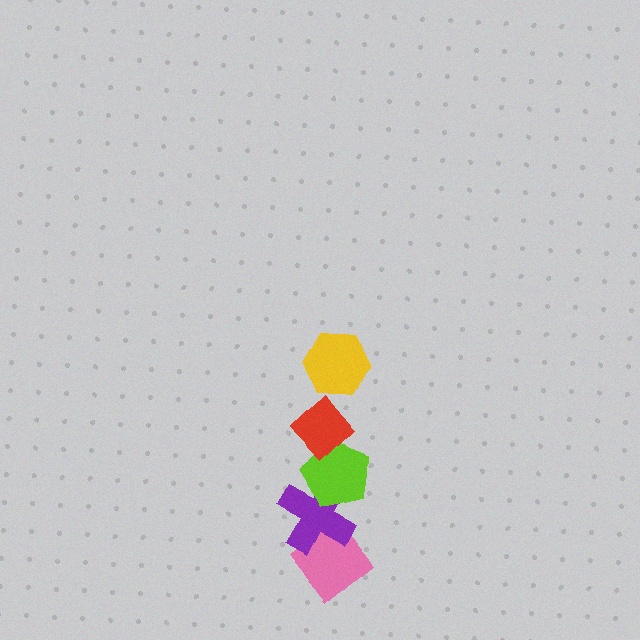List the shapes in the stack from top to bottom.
From top to bottom: the yellow hexagon, the red diamond, the lime pentagon, the purple cross, the pink diamond.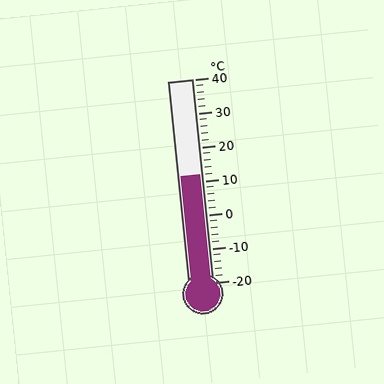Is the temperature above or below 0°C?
The temperature is above 0°C.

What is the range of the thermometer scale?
The thermometer scale ranges from -20°C to 40°C.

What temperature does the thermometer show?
The thermometer shows approximately 12°C.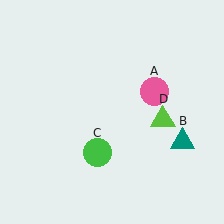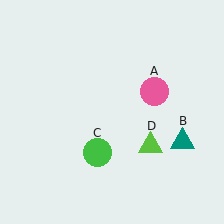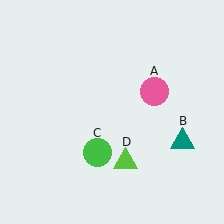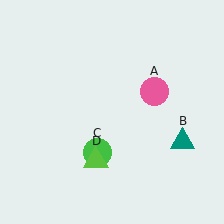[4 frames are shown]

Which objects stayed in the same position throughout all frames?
Pink circle (object A) and teal triangle (object B) and green circle (object C) remained stationary.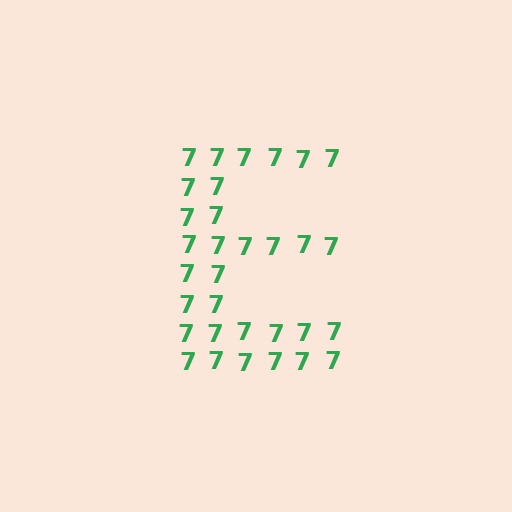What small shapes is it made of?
It is made of small digit 7's.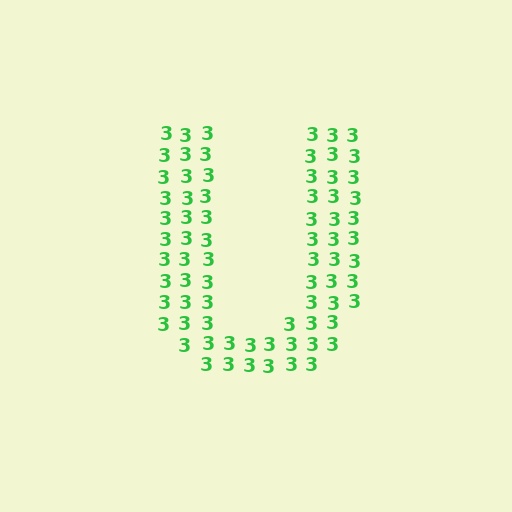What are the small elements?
The small elements are digit 3's.